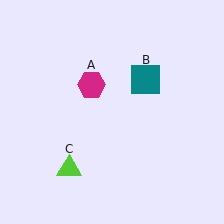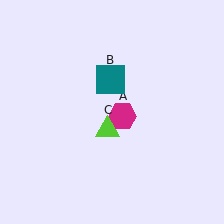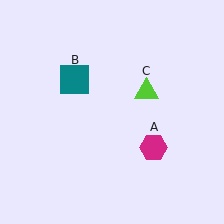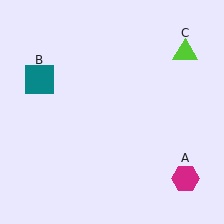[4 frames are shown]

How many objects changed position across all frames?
3 objects changed position: magenta hexagon (object A), teal square (object B), lime triangle (object C).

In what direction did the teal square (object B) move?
The teal square (object B) moved left.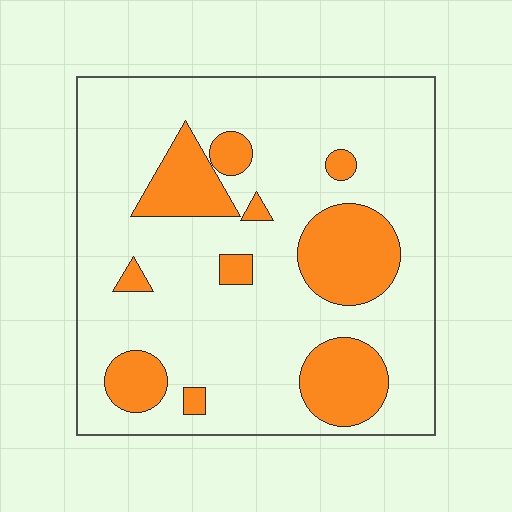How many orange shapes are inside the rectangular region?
10.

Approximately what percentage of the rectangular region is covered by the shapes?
Approximately 20%.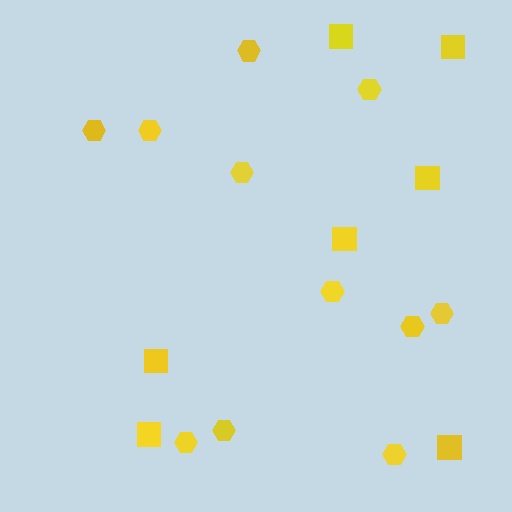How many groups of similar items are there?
There are 2 groups: one group of squares (7) and one group of hexagons (11).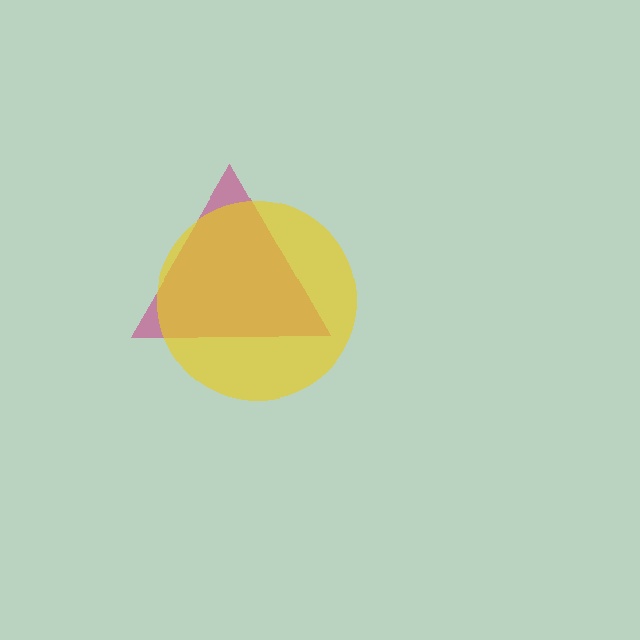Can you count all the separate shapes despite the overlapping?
Yes, there are 2 separate shapes.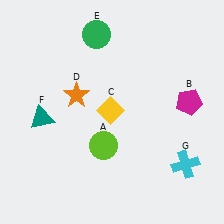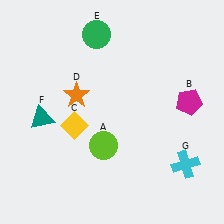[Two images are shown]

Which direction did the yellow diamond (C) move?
The yellow diamond (C) moved left.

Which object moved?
The yellow diamond (C) moved left.